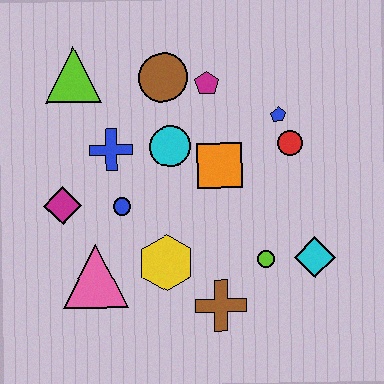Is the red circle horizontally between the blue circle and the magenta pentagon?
No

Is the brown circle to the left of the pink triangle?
No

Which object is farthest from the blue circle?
The cyan diamond is farthest from the blue circle.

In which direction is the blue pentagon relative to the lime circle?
The blue pentagon is above the lime circle.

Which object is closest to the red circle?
The blue pentagon is closest to the red circle.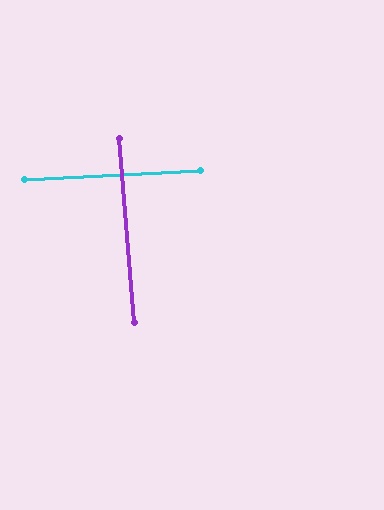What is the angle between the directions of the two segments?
Approximately 88 degrees.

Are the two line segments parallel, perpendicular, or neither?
Perpendicular — they meet at approximately 88°.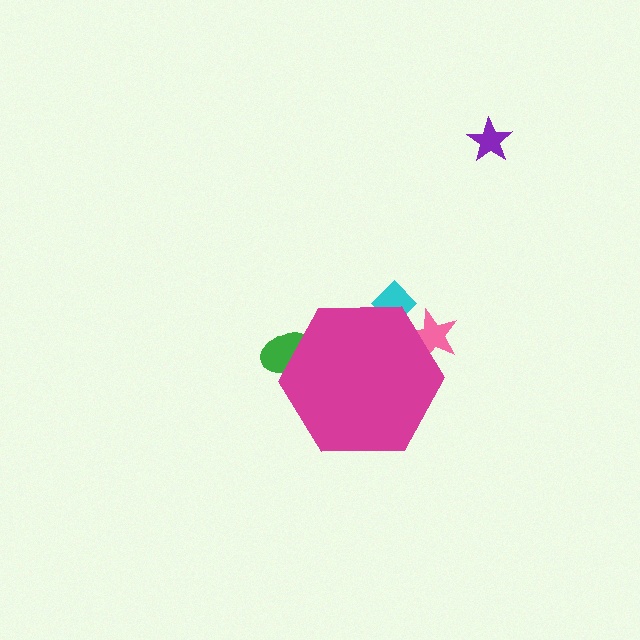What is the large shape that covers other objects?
A magenta hexagon.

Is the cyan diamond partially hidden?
Yes, the cyan diamond is partially hidden behind the magenta hexagon.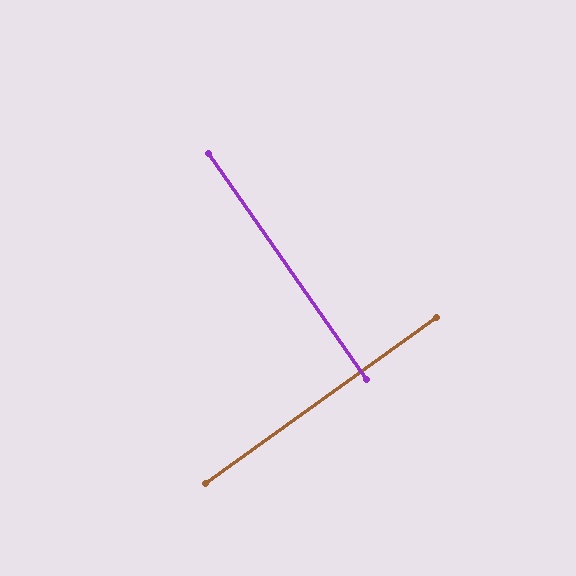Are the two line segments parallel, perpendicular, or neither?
Perpendicular — they meet at approximately 89°.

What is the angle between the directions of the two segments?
Approximately 89 degrees.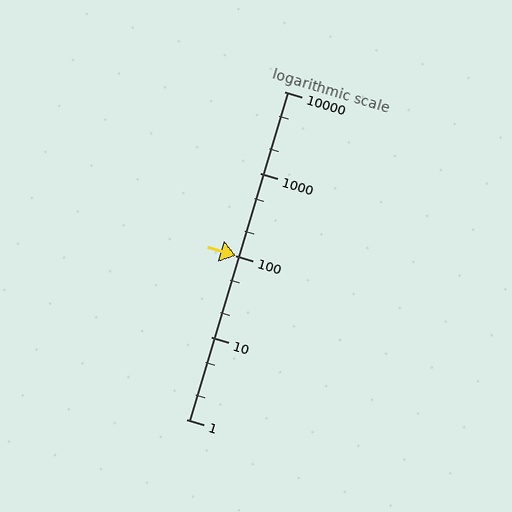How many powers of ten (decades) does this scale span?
The scale spans 4 decades, from 1 to 10000.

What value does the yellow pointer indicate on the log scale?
The pointer indicates approximately 100.